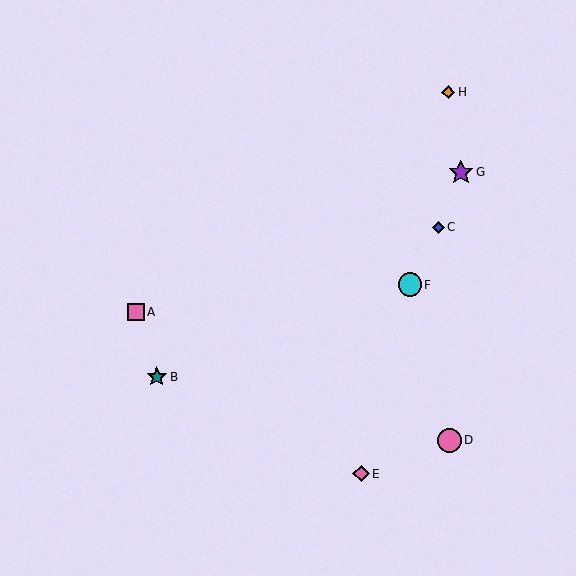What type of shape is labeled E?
Shape E is a pink diamond.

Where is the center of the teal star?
The center of the teal star is at (157, 377).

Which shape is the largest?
The purple star (labeled G) is the largest.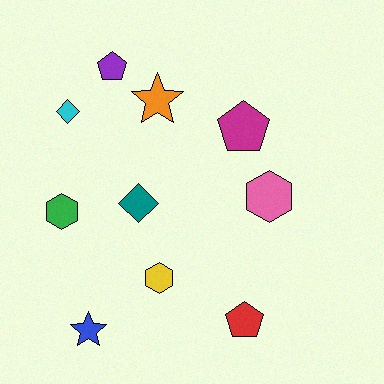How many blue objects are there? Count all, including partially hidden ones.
There is 1 blue object.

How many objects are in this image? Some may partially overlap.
There are 10 objects.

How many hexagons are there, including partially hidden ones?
There are 3 hexagons.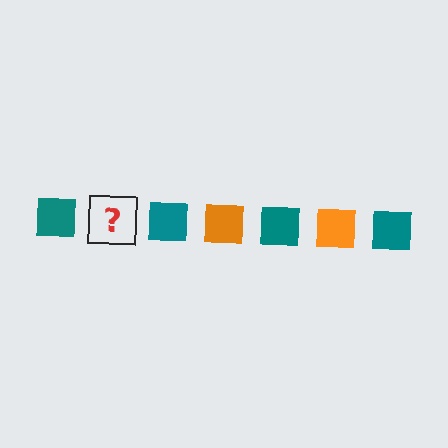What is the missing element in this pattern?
The missing element is an orange square.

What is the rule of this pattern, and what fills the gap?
The rule is that the pattern cycles through teal, orange squares. The gap should be filled with an orange square.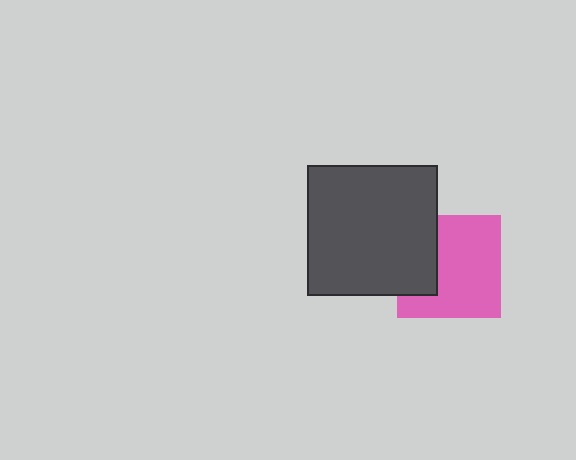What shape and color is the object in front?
The object in front is a dark gray square.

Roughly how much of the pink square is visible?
Most of it is visible (roughly 70%).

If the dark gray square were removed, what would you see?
You would see the complete pink square.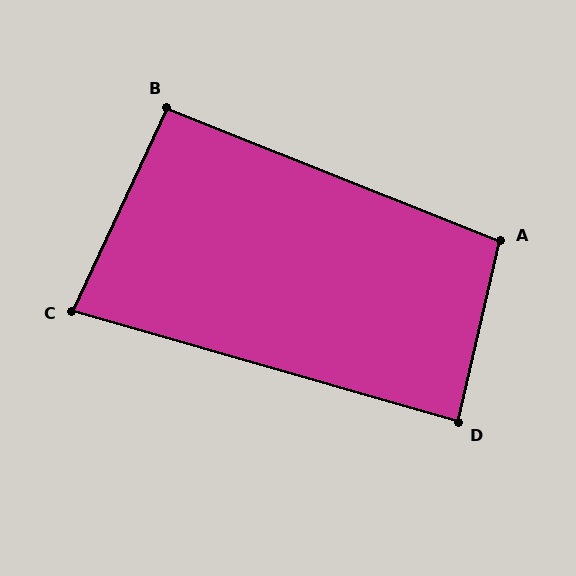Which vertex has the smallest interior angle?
C, at approximately 81 degrees.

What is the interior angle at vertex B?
Approximately 93 degrees (approximately right).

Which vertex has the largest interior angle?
A, at approximately 99 degrees.